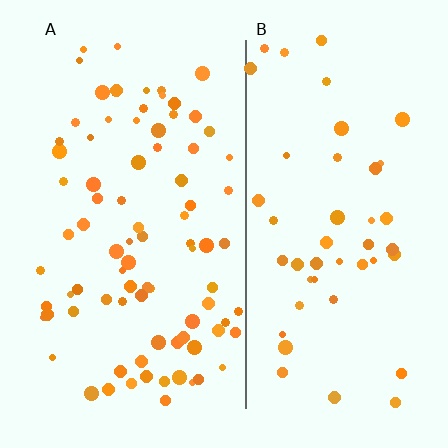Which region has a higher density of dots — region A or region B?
A (the left).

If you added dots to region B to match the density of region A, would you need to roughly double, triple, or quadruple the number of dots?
Approximately double.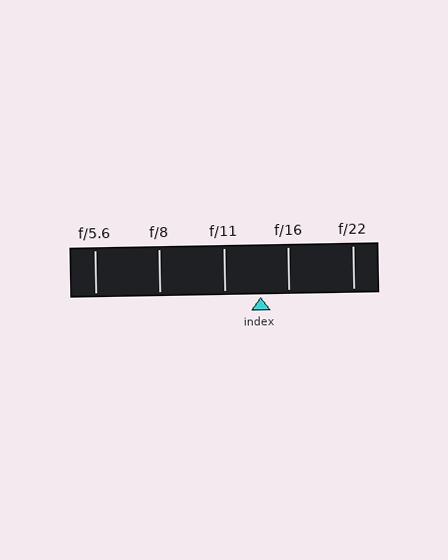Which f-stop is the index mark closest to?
The index mark is closest to f/16.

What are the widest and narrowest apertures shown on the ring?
The widest aperture shown is f/5.6 and the narrowest is f/22.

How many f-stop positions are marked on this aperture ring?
There are 5 f-stop positions marked.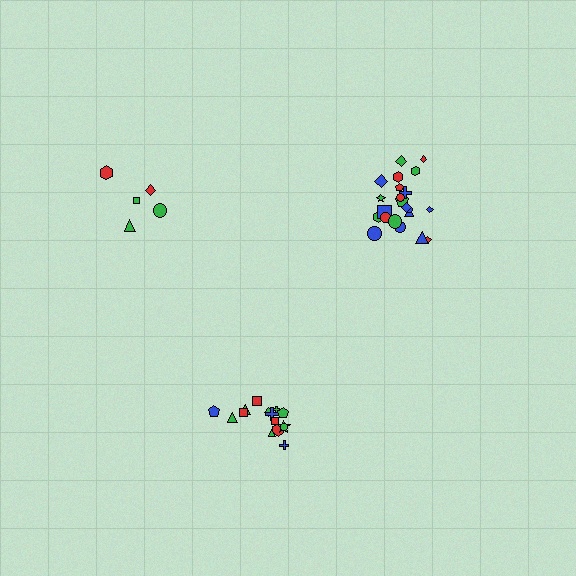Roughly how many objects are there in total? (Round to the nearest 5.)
Roughly 40 objects in total.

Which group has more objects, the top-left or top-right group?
The top-right group.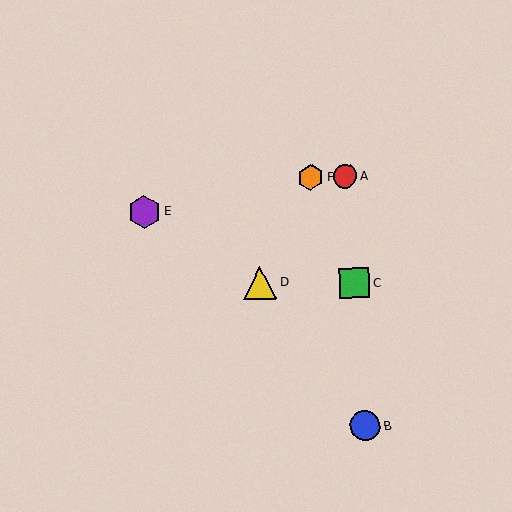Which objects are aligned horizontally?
Objects A, F are aligned horizontally.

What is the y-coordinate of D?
Object D is at y≈283.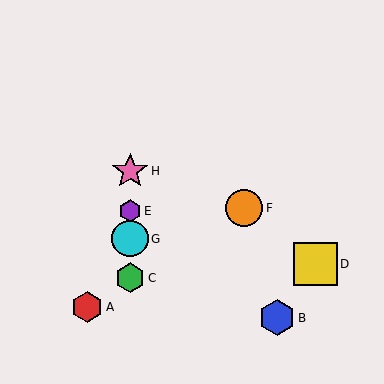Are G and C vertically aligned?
Yes, both are at x≈130.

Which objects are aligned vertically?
Objects C, E, G, H are aligned vertically.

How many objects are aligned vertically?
4 objects (C, E, G, H) are aligned vertically.